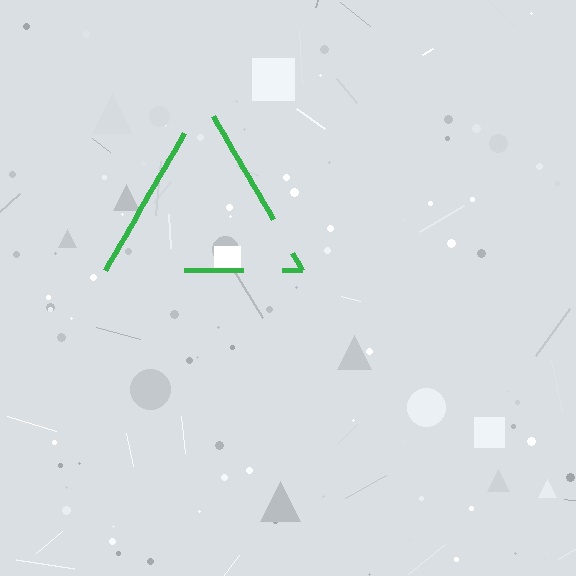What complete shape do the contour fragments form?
The contour fragments form a triangle.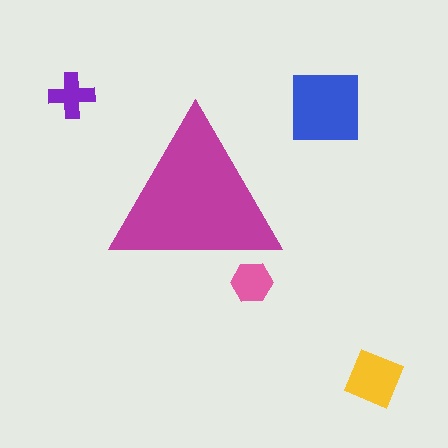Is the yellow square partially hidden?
No, the yellow square is fully visible.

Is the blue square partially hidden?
No, the blue square is fully visible.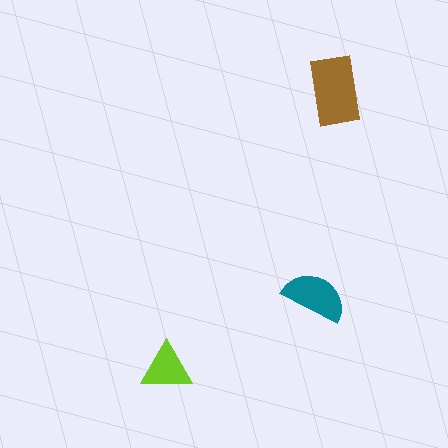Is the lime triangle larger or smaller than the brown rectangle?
Smaller.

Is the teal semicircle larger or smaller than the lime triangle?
Larger.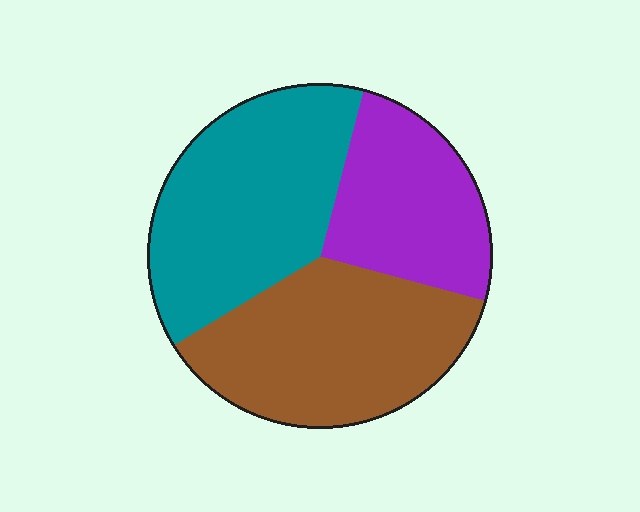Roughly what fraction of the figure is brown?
Brown takes up between a quarter and a half of the figure.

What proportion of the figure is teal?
Teal takes up between a quarter and a half of the figure.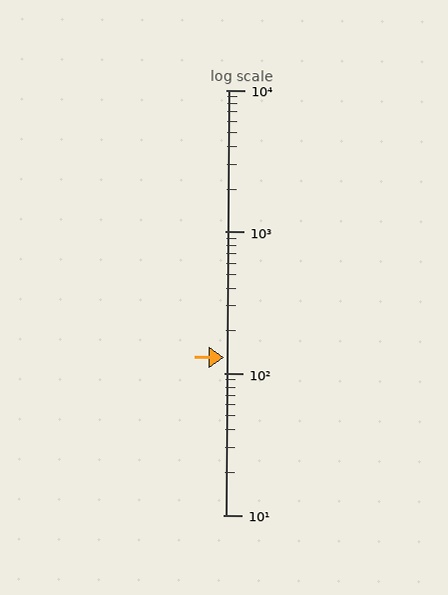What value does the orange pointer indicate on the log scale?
The pointer indicates approximately 130.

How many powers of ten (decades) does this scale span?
The scale spans 3 decades, from 10 to 10000.